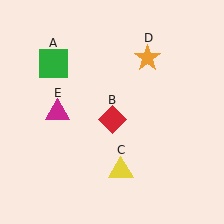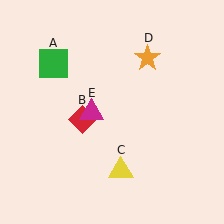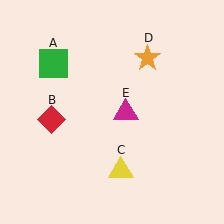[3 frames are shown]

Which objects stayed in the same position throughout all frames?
Green square (object A) and yellow triangle (object C) and orange star (object D) remained stationary.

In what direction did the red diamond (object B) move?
The red diamond (object B) moved left.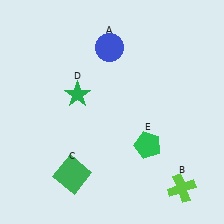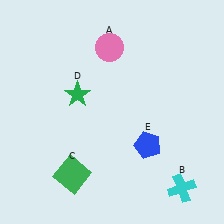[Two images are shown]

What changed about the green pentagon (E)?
In Image 1, E is green. In Image 2, it changed to blue.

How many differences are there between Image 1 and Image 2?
There are 3 differences between the two images.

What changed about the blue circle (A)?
In Image 1, A is blue. In Image 2, it changed to pink.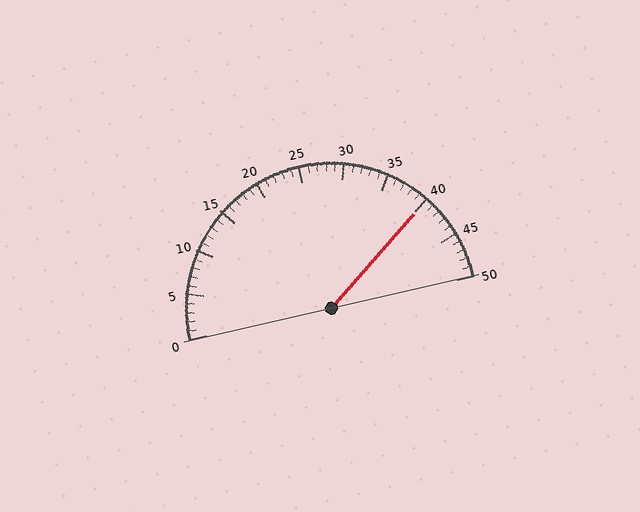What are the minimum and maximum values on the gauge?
The gauge ranges from 0 to 50.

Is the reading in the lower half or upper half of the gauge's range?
The reading is in the upper half of the range (0 to 50).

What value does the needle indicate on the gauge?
The needle indicates approximately 40.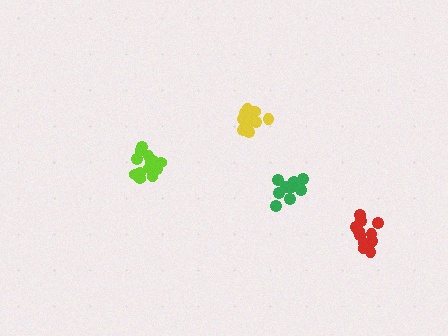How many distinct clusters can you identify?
There are 4 distinct clusters.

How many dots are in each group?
Group 1: 13 dots, Group 2: 9 dots, Group 3: 13 dots, Group 4: 12 dots (47 total).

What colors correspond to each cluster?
The clusters are colored: yellow, green, lime, red.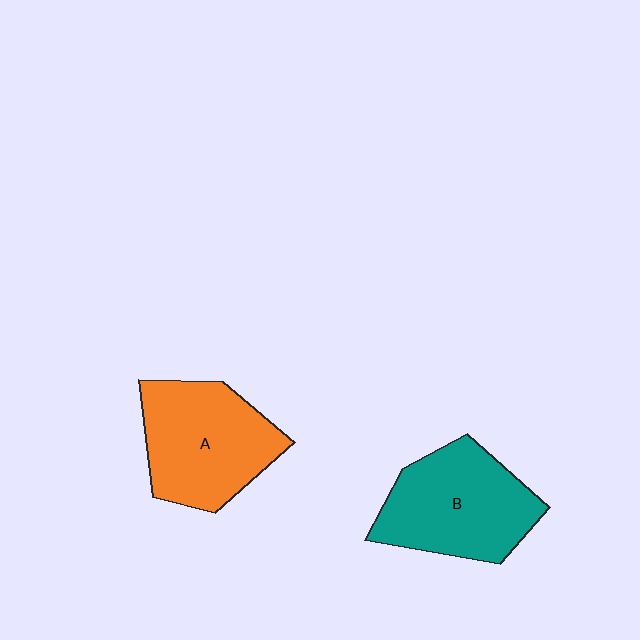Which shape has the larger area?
Shape B (teal).